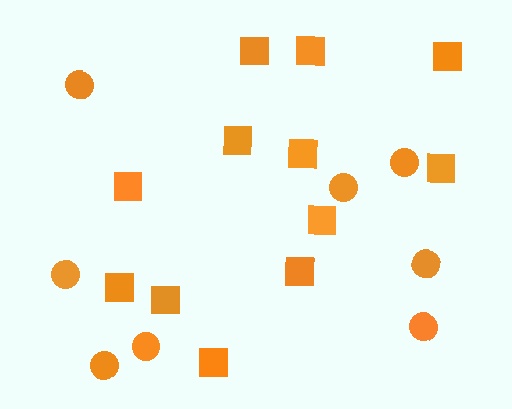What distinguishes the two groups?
There are 2 groups: one group of circles (8) and one group of squares (12).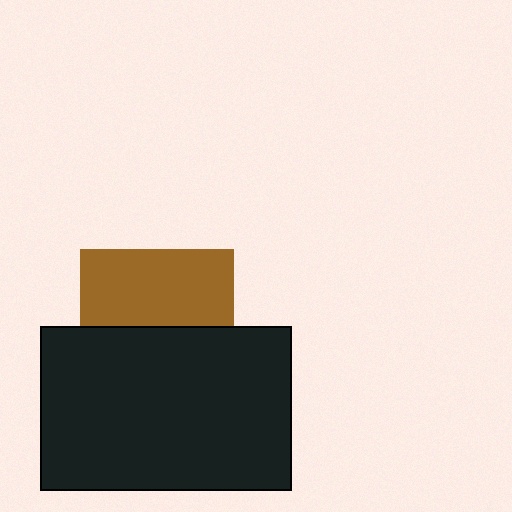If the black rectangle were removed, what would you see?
You would see the complete brown square.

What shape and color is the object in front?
The object in front is a black rectangle.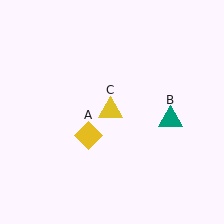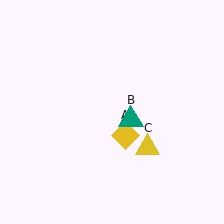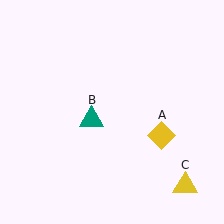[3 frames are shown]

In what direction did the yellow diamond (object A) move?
The yellow diamond (object A) moved right.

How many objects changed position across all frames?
3 objects changed position: yellow diamond (object A), teal triangle (object B), yellow triangle (object C).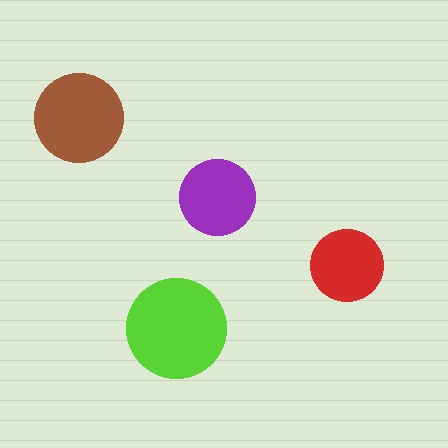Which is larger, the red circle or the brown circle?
The brown one.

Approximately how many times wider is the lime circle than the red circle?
About 1.5 times wider.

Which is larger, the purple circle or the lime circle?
The lime one.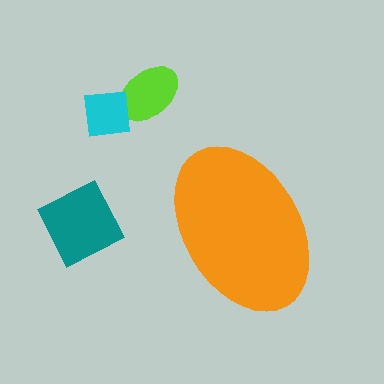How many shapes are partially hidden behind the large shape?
0 shapes are partially hidden.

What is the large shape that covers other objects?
An orange ellipse.